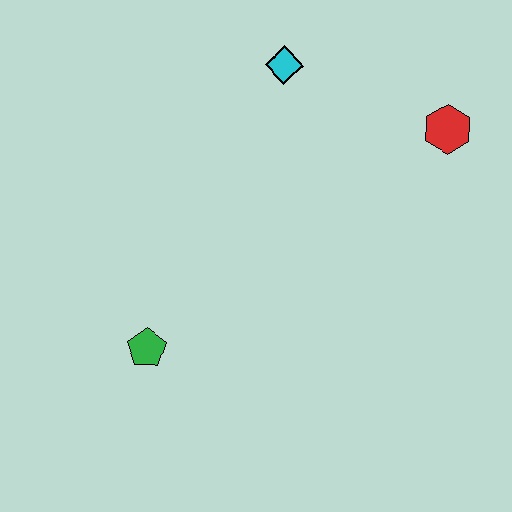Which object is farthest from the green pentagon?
The red hexagon is farthest from the green pentagon.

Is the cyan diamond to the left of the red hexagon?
Yes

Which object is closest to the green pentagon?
The cyan diamond is closest to the green pentagon.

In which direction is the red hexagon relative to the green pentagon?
The red hexagon is to the right of the green pentagon.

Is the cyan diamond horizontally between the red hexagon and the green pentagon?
Yes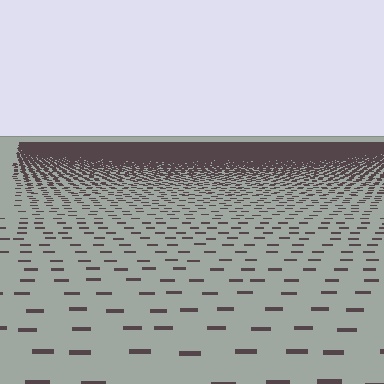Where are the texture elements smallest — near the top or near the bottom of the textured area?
Near the top.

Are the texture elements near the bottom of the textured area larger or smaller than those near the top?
Larger. Near the bottom, elements are closer to the viewer and appear at a bigger on-screen size.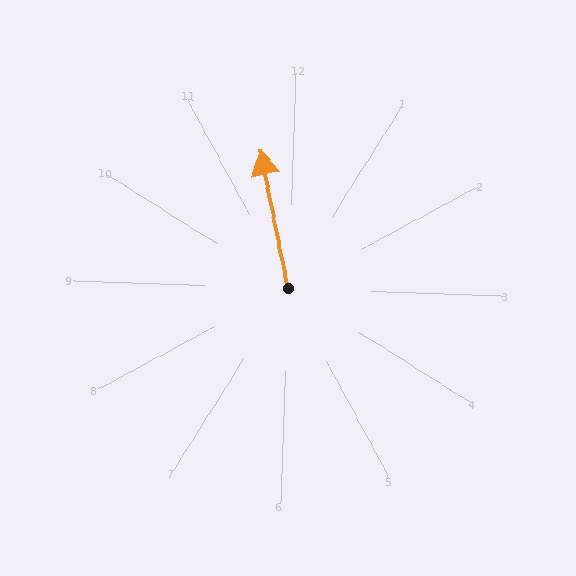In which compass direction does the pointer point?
North.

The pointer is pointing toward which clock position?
Roughly 12 o'clock.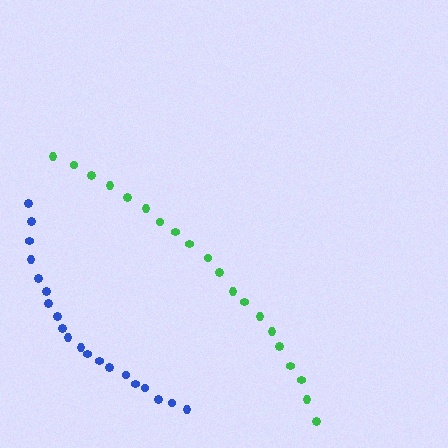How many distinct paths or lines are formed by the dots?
There are 2 distinct paths.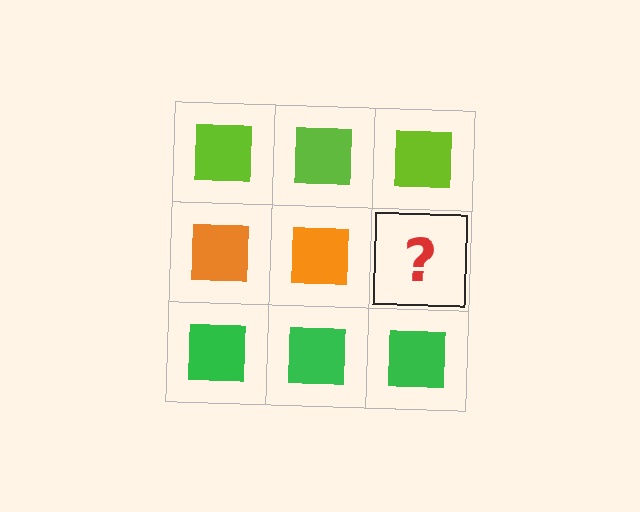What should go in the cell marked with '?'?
The missing cell should contain an orange square.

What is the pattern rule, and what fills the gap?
The rule is that each row has a consistent color. The gap should be filled with an orange square.